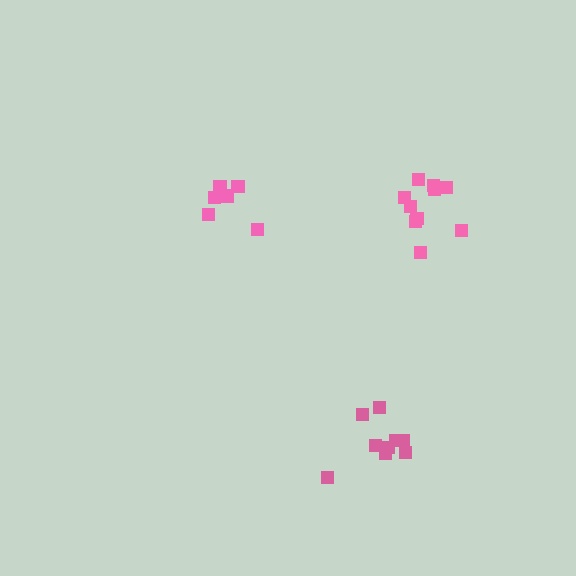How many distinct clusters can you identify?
There are 3 distinct clusters.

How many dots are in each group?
Group 1: 6 dots, Group 2: 10 dots, Group 3: 11 dots (27 total).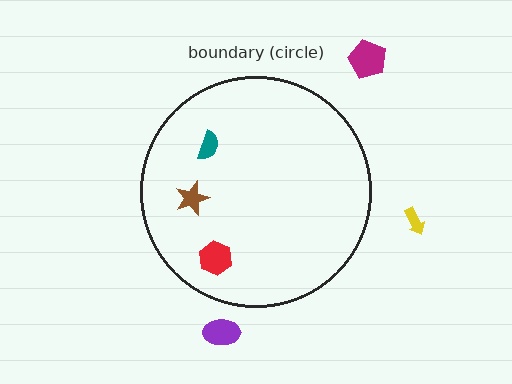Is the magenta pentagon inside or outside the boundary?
Outside.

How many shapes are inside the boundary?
3 inside, 3 outside.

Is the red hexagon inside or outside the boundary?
Inside.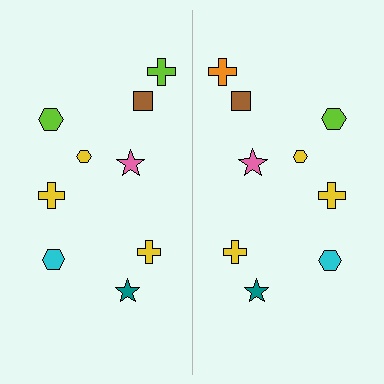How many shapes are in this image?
There are 18 shapes in this image.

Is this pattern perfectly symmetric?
No, the pattern is not perfectly symmetric. The orange cross on the right side breaks the symmetry — its mirror counterpart is lime.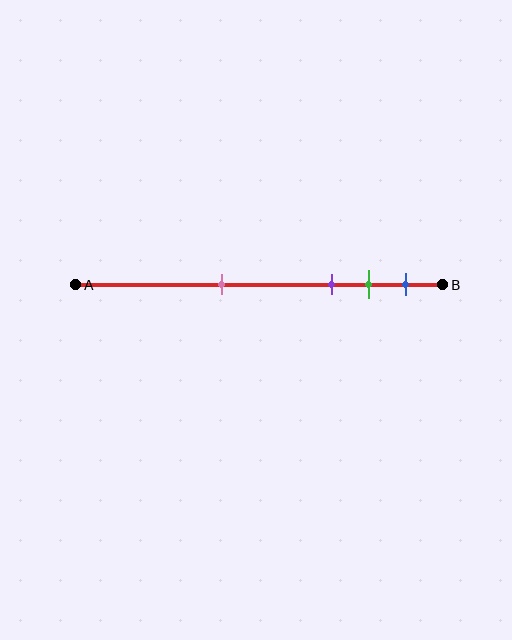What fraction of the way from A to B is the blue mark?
The blue mark is approximately 90% (0.9) of the way from A to B.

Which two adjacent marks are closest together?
The green and blue marks are the closest adjacent pair.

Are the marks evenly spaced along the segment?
No, the marks are not evenly spaced.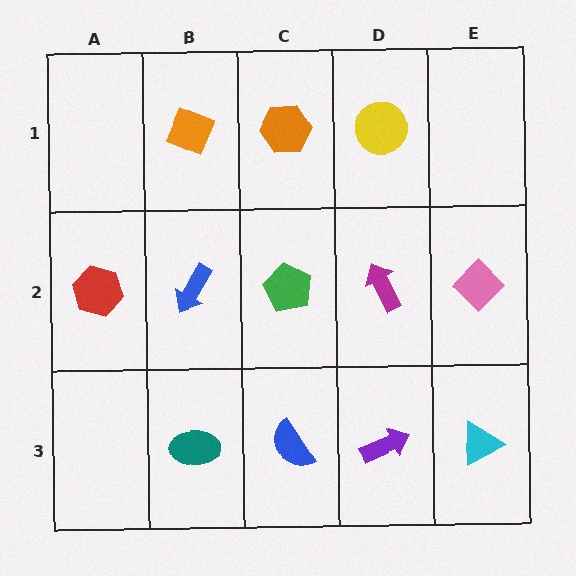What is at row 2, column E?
A pink diamond.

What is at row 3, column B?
A teal ellipse.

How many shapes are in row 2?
5 shapes.